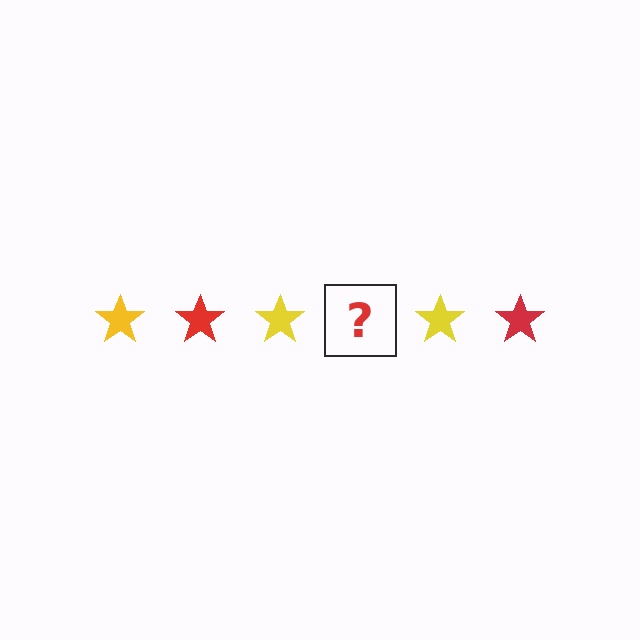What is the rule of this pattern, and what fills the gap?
The rule is that the pattern cycles through yellow, red stars. The gap should be filled with a red star.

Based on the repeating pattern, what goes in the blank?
The blank should be a red star.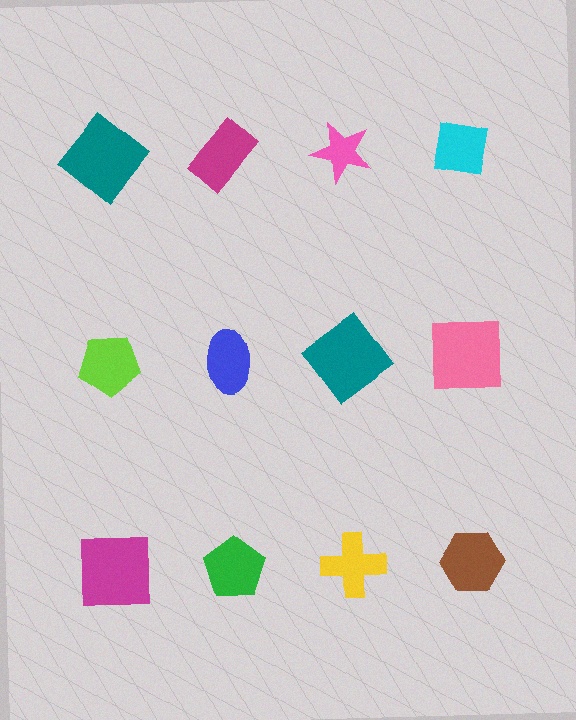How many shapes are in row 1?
4 shapes.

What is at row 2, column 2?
A blue ellipse.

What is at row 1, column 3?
A pink star.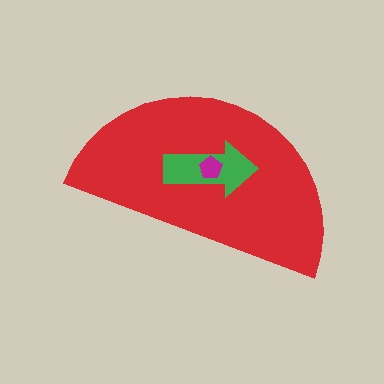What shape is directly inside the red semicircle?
The green arrow.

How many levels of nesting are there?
3.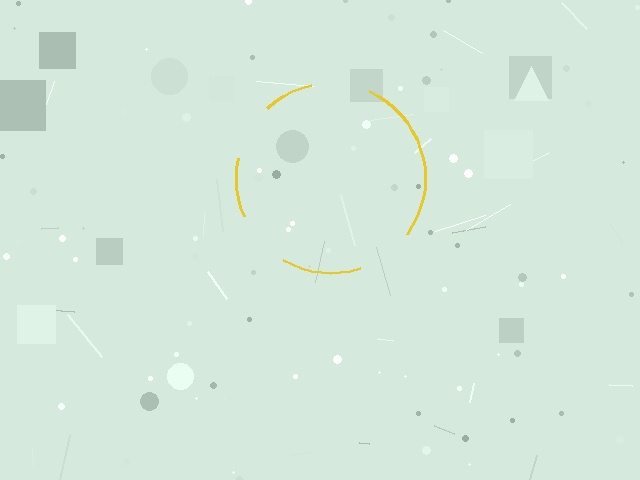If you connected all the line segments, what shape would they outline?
They would outline a circle.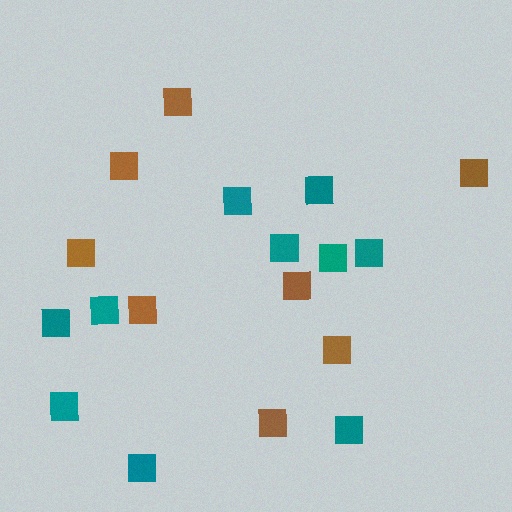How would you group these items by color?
There are 2 groups: one group of brown squares (8) and one group of teal squares (10).